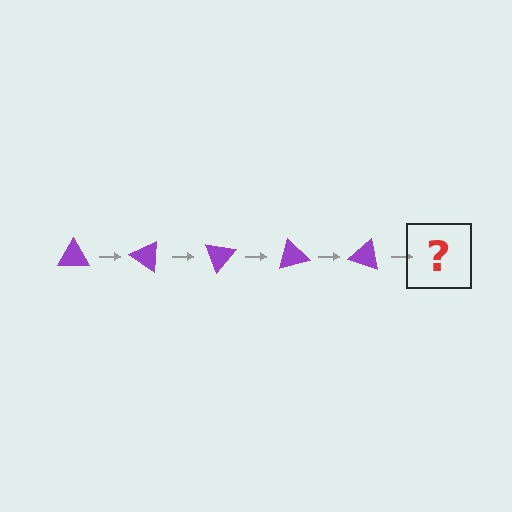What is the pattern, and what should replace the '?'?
The pattern is that the triangle rotates 35 degrees each step. The '?' should be a purple triangle rotated 175 degrees.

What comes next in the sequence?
The next element should be a purple triangle rotated 175 degrees.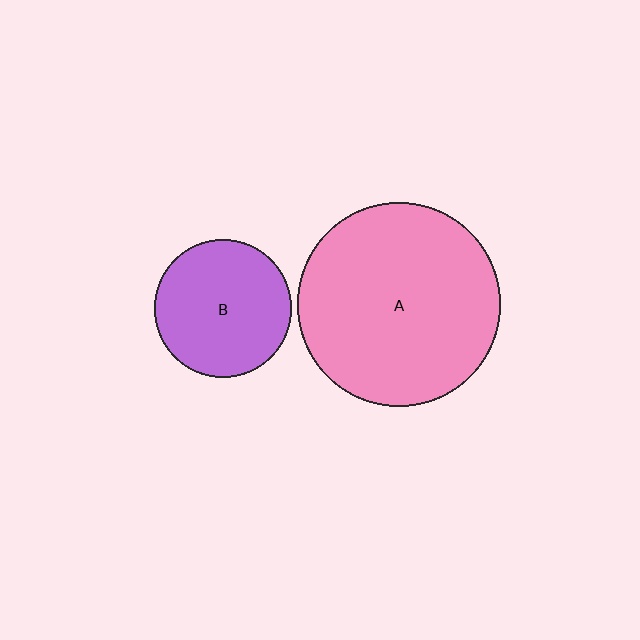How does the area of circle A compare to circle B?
Approximately 2.2 times.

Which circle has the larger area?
Circle A (pink).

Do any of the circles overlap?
No, none of the circles overlap.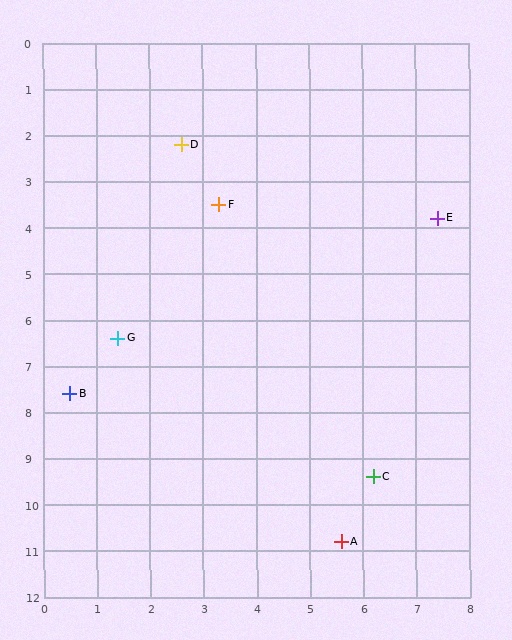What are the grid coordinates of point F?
Point F is at approximately (3.3, 3.5).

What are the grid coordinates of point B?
Point B is at approximately (0.5, 7.6).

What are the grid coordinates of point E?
Point E is at approximately (7.4, 3.8).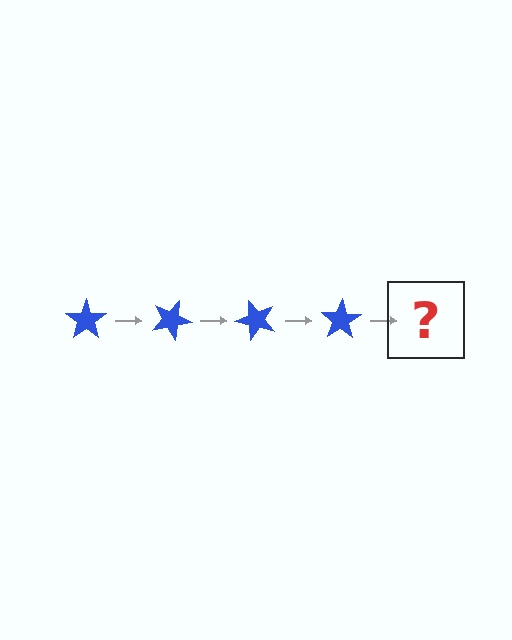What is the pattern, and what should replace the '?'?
The pattern is that the star rotates 25 degrees each step. The '?' should be a blue star rotated 100 degrees.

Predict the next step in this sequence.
The next step is a blue star rotated 100 degrees.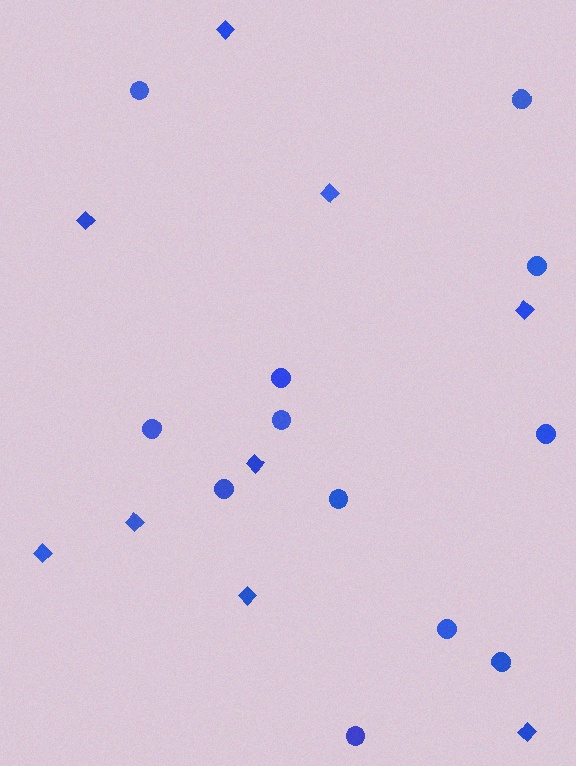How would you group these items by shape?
There are 2 groups: one group of circles (12) and one group of diamonds (9).